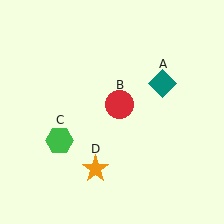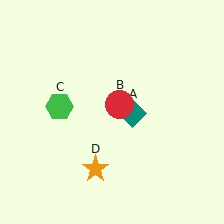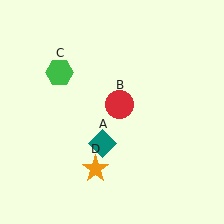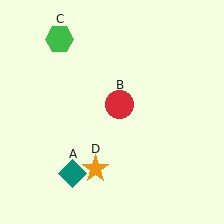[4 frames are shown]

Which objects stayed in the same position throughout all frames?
Red circle (object B) and orange star (object D) remained stationary.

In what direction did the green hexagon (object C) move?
The green hexagon (object C) moved up.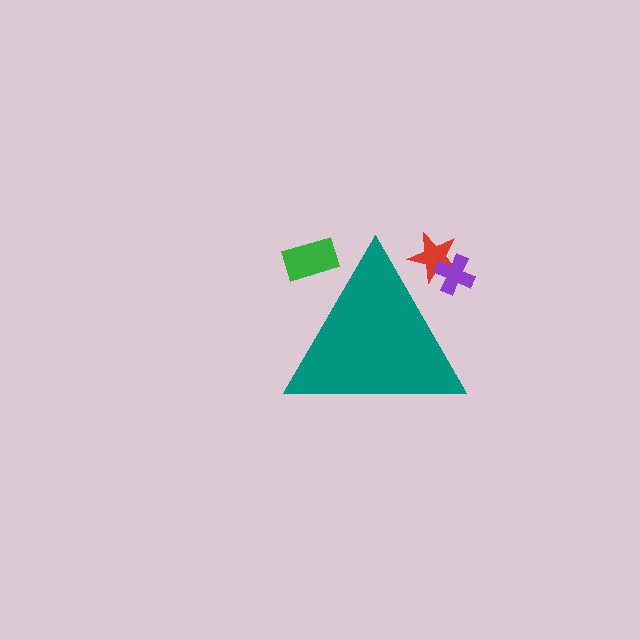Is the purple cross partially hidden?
Yes, the purple cross is partially hidden behind the teal triangle.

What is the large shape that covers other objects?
A teal triangle.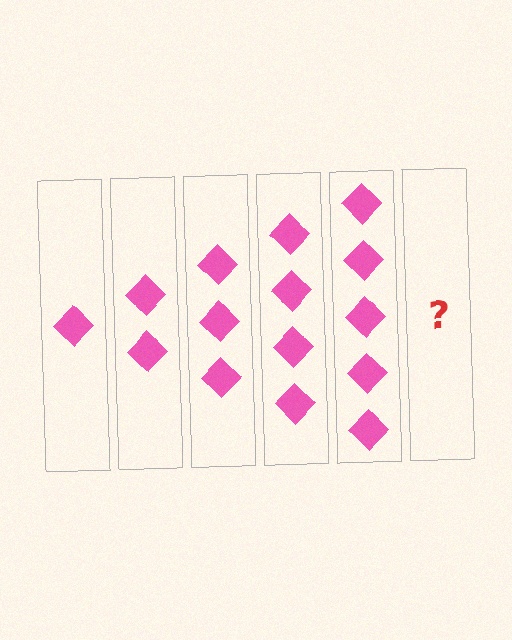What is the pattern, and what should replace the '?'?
The pattern is that each step adds one more diamond. The '?' should be 6 diamonds.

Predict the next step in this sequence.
The next step is 6 diamonds.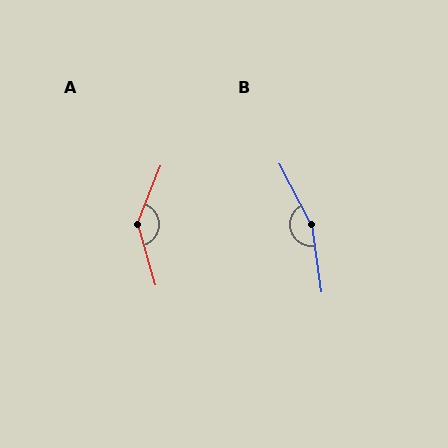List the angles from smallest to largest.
A (142°), B (160°).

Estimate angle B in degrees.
Approximately 160 degrees.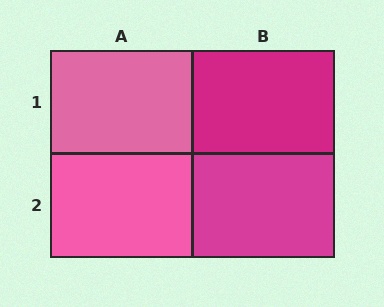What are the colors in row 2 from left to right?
Pink, magenta.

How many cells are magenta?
2 cells are magenta.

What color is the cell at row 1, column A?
Pink.